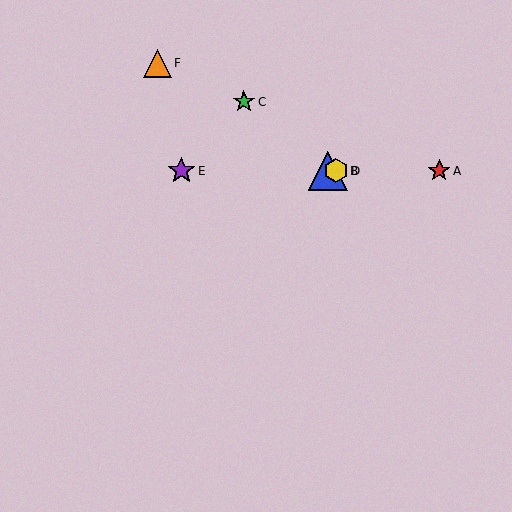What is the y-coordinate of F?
Object F is at y≈63.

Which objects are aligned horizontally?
Objects A, B, D, E are aligned horizontally.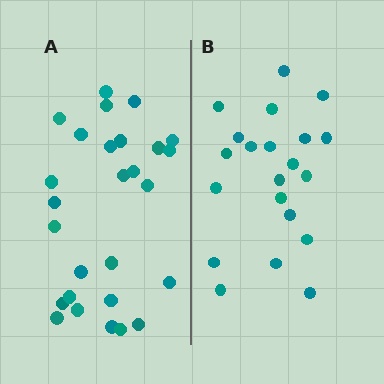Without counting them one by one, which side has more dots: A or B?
Region A (the left region) has more dots.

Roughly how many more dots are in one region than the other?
Region A has about 6 more dots than region B.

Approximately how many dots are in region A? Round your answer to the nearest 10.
About 30 dots. (The exact count is 27, which rounds to 30.)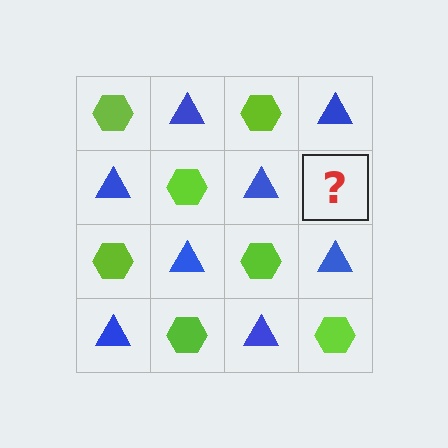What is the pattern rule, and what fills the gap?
The rule is that it alternates lime hexagon and blue triangle in a checkerboard pattern. The gap should be filled with a lime hexagon.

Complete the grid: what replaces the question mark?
The question mark should be replaced with a lime hexagon.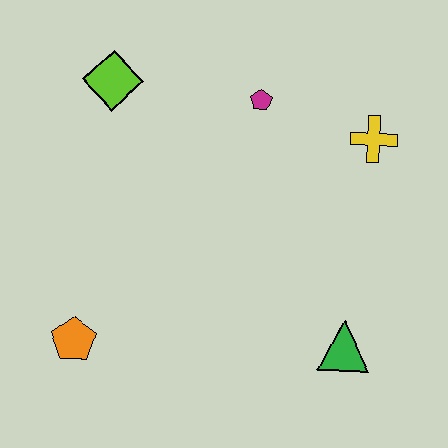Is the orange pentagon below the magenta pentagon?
Yes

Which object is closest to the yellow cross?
The magenta pentagon is closest to the yellow cross.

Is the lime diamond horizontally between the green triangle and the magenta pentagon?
No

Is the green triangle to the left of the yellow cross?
Yes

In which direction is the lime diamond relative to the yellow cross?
The lime diamond is to the left of the yellow cross.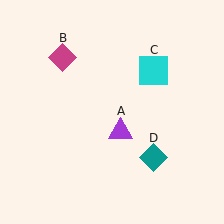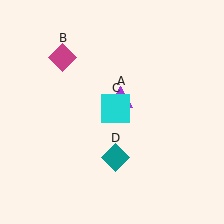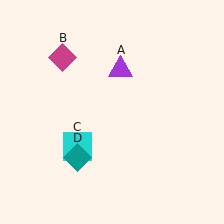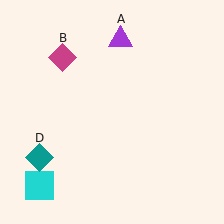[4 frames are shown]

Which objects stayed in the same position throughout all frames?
Magenta diamond (object B) remained stationary.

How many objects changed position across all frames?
3 objects changed position: purple triangle (object A), cyan square (object C), teal diamond (object D).